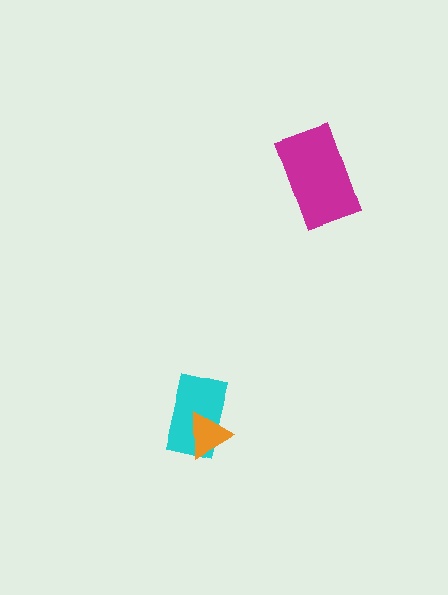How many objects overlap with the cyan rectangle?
1 object overlaps with the cyan rectangle.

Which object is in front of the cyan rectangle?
The orange triangle is in front of the cyan rectangle.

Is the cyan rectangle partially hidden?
Yes, it is partially covered by another shape.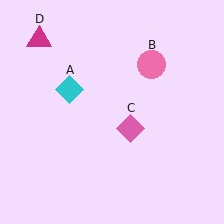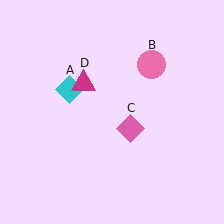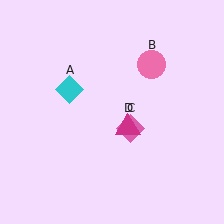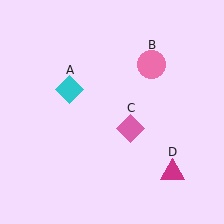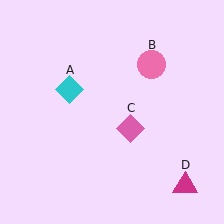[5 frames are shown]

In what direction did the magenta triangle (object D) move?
The magenta triangle (object D) moved down and to the right.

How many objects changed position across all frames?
1 object changed position: magenta triangle (object D).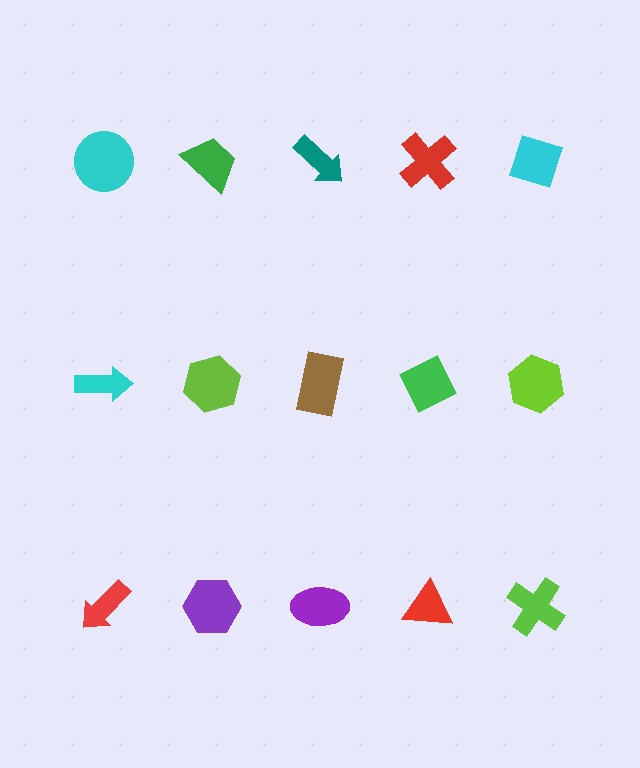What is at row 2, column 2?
A lime hexagon.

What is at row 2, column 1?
A cyan arrow.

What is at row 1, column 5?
A cyan diamond.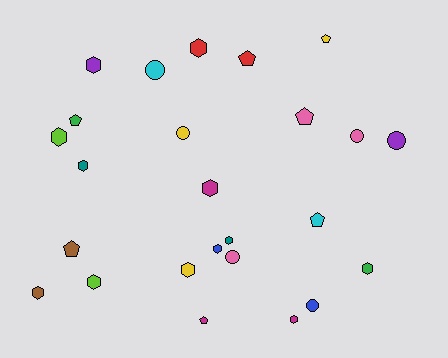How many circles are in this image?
There are 6 circles.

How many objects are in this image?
There are 25 objects.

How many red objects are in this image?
There are 2 red objects.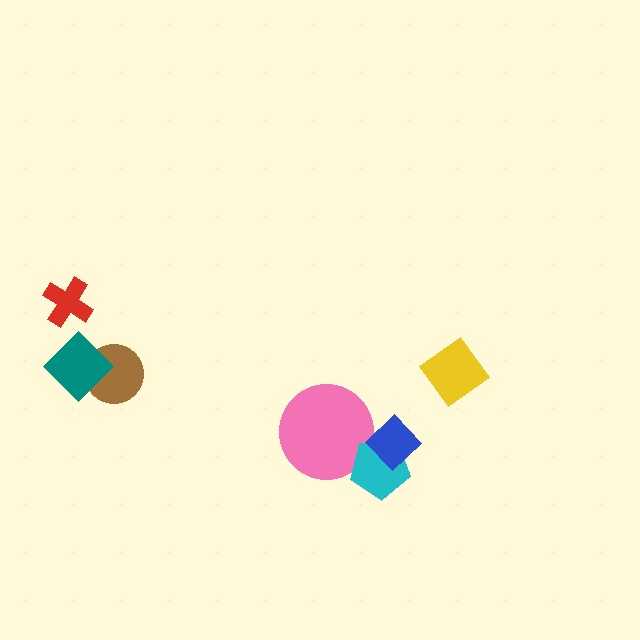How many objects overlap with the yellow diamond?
0 objects overlap with the yellow diamond.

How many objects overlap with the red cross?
0 objects overlap with the red cross.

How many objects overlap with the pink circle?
1 object overlaps with the pink circle.